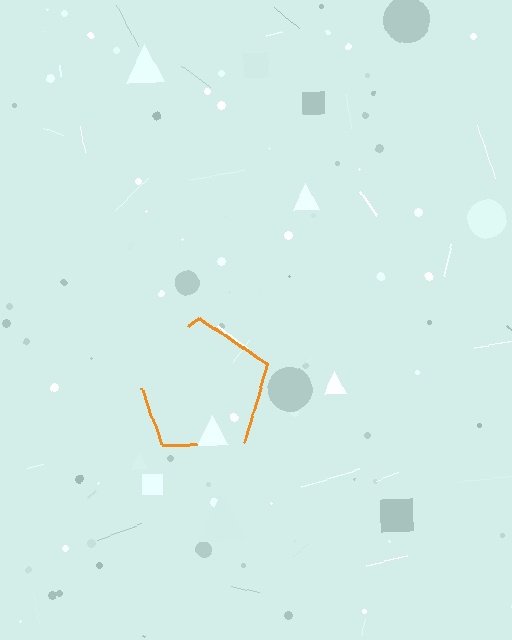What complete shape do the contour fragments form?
The contour fragments form a pentagon.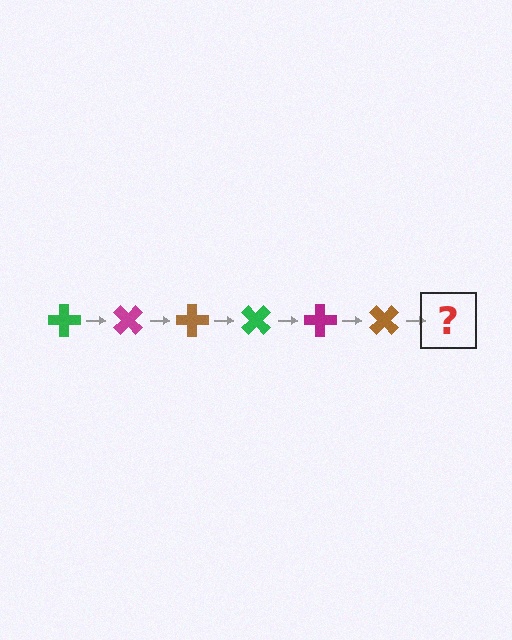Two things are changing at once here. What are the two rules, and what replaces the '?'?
The two rules are that it rotates 45 degrees each step and the color cycles through green, magenta, and brown. The '?' should be a green cross, rotated 270 degrees from the start.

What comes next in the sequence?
The next element should be a green cross, rotated 270 degrees from the start.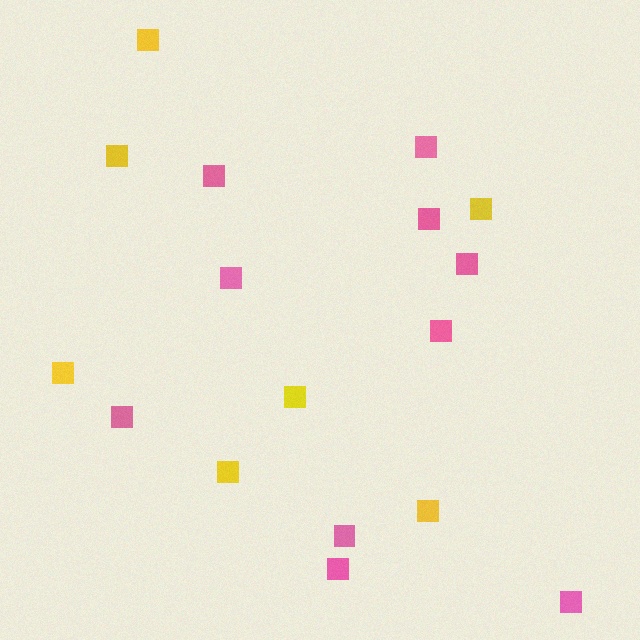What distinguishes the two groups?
There are 2 groups: one group of pink squares (10) and one group of yellow squares (7).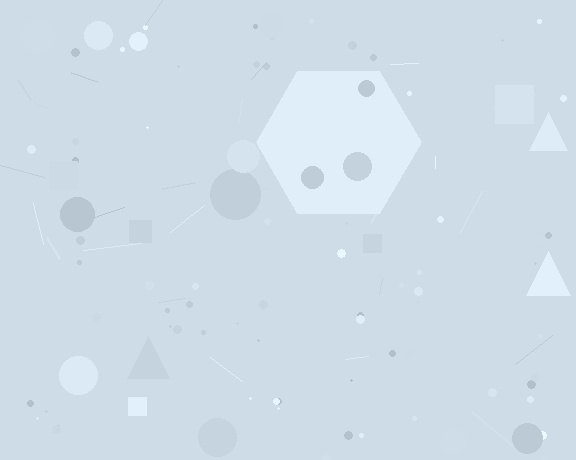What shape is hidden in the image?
A hexagon is hidden in the image.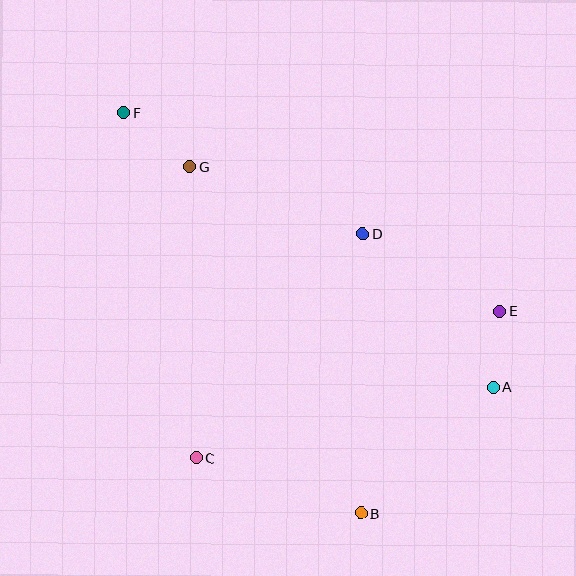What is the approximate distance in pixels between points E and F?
The distance between E and F is approximately 425 pixels.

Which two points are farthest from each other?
Points B and F are farthest from each other.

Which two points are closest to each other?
Points A and E are closest to each other.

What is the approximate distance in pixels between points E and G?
The distance between E and G is approximately 342 pixels.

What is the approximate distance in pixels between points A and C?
The distance between A and C is approximately 306 pixels.